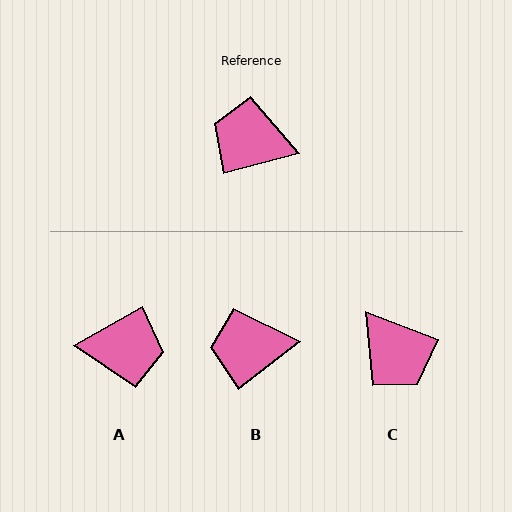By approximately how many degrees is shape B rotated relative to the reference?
Approximately 23 degrees counter-clockwise.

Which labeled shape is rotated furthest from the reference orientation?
A, about 165 degrees away.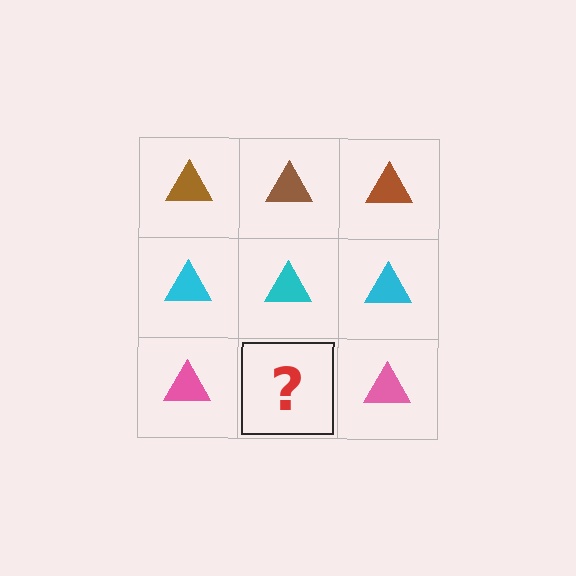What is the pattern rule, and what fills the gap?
The rule is that each row has a consistent color. The gap should be filled with a pink triangle.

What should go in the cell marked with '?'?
The missing cell should contain a pink triangle.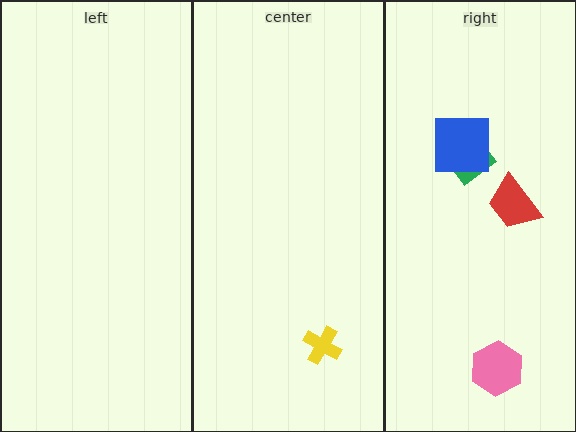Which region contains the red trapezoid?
The right region.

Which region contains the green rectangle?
The right region.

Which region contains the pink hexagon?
The right region.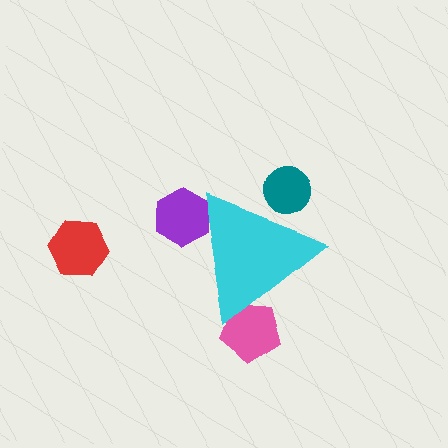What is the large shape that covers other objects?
A cyan triangle.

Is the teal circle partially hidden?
Yes, the teal circle is partially hidden behind the cyan triangle.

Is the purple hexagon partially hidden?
Yes, the purple hexagon is partially hidden behind the cyan triangle.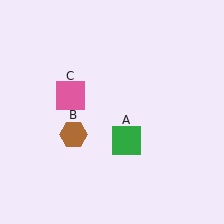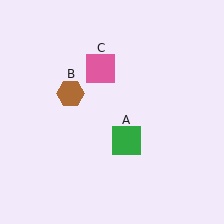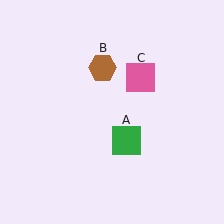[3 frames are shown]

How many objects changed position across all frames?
2 objects changed position: brown hexagon (object B), pink square (object C).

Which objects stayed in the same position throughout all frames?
Green square (object A) remained stationary.